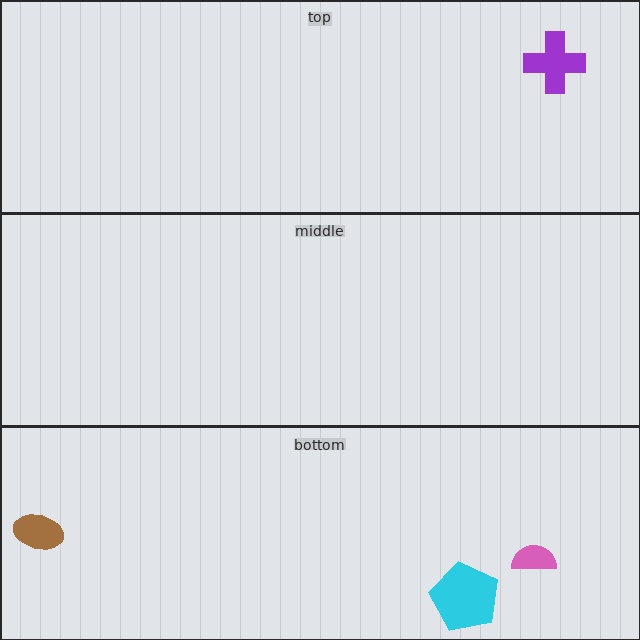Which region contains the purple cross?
The top region.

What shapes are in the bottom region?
The brown ellipse, the pink semicircle, the cyan pentagon.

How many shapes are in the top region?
1.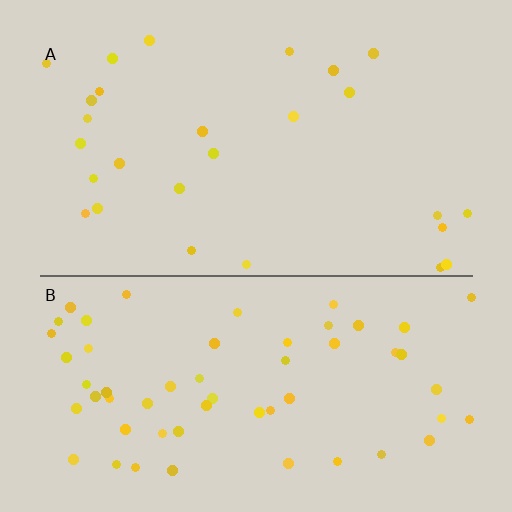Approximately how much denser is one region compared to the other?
Approximately 2.1× — region B over region A.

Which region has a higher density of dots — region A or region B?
B (the bottom).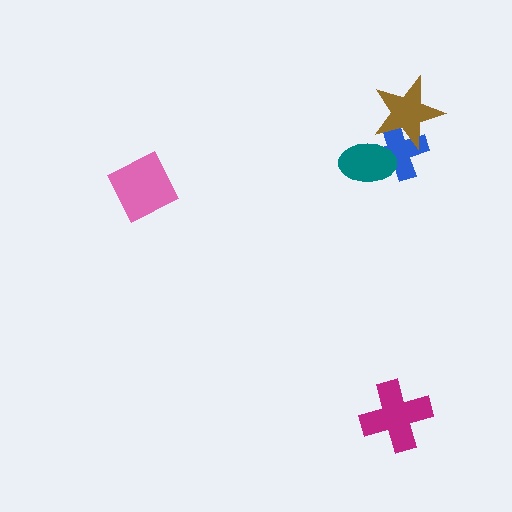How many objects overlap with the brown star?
1 object overlaps with the brown star.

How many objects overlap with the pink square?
0 objects overlap with the pink square.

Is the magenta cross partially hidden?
No, no other shape covers it.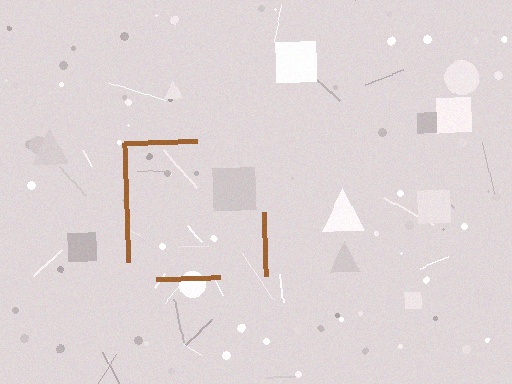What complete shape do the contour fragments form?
The contour fragments form a square.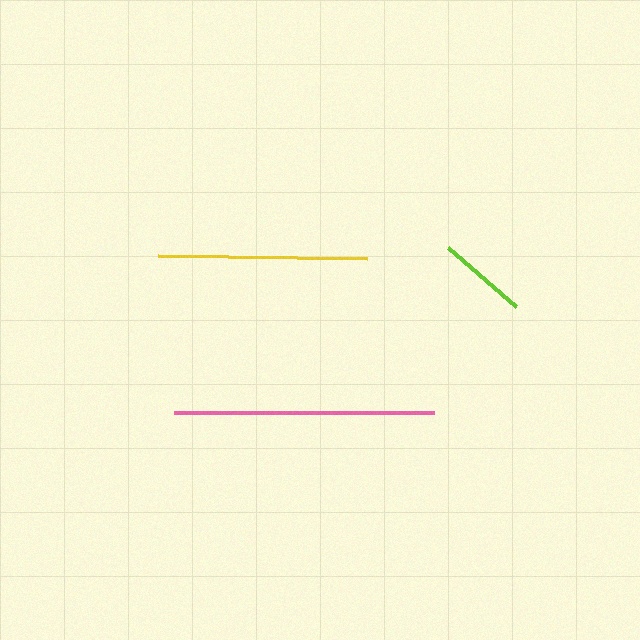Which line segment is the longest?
The pink line is the longest at approximately 260 pixels.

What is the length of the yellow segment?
The yellow segment is approximately 209 pixels long.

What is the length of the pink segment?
The pink segment is approximately 260 pixels long.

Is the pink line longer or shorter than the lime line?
The pink line is longer than the lime line.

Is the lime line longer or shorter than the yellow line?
The yellow line is longer than the lime line.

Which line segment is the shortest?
The lime line is the shortest at approximately 90 pixels.